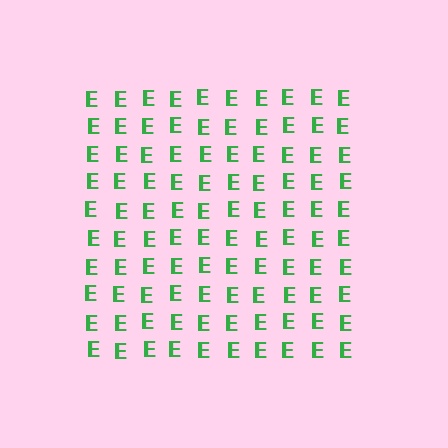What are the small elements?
The small elements are letter E's.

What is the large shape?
The large shape is a square.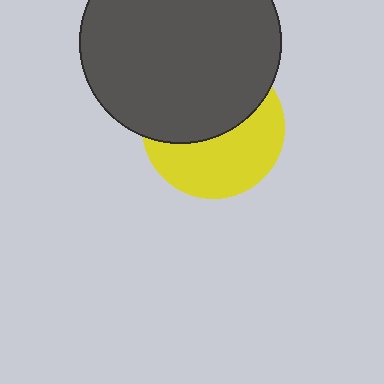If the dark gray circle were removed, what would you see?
You would see the complete yellow circle.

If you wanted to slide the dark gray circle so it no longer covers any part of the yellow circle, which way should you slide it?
Slide it up — that is the most direct way to separate the two shapes.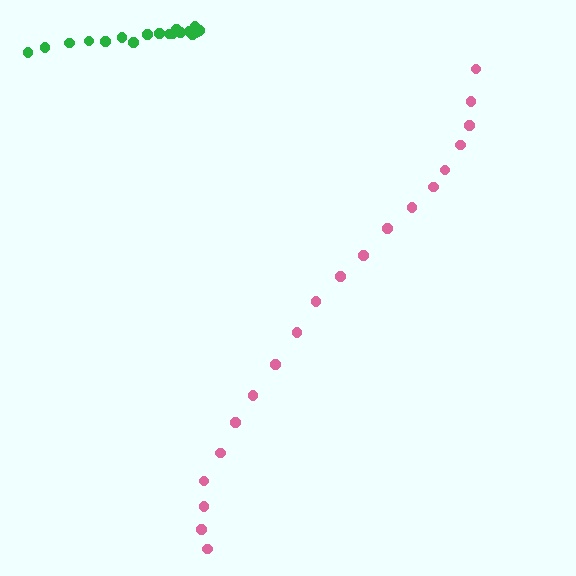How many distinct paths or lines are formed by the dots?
There are 2 distinct paths.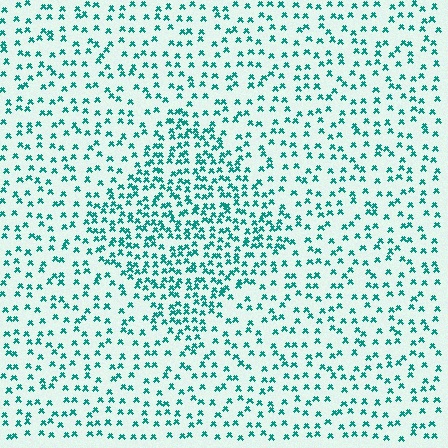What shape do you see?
I see a diamond.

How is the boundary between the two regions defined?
The boundary is defined by a change in element density (approximately 1.9x ratio). All elements are the same color, size, and shape.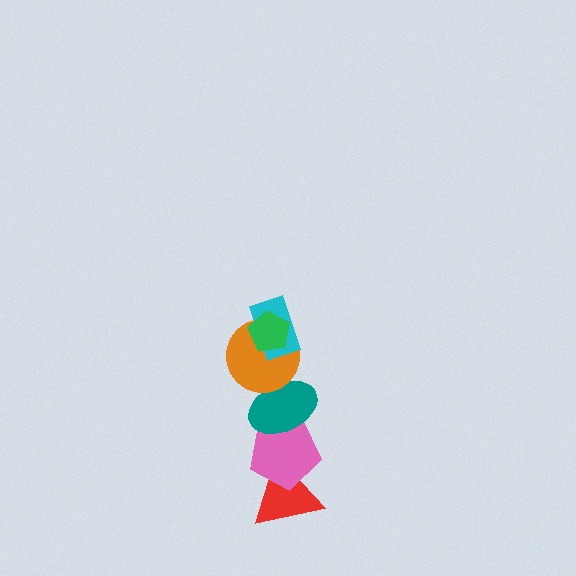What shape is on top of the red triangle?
The pink pentagon is on top of the red triangle.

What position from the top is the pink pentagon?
The pink pentagon is 5th from the top.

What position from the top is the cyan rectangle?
The cyan rectangle is 2nd from the top.